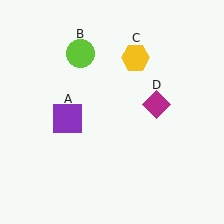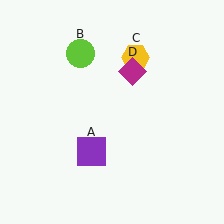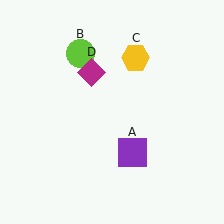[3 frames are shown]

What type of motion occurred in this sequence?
The purple square (object A), magenta diamond (object D) rotated counterclockwise around the center of the scene.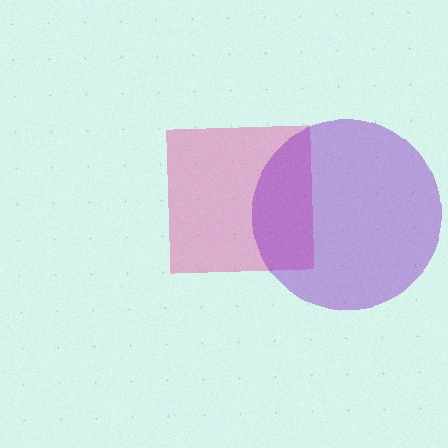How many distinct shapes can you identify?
There are 2 distinct shapes: a pink square, a purple circle.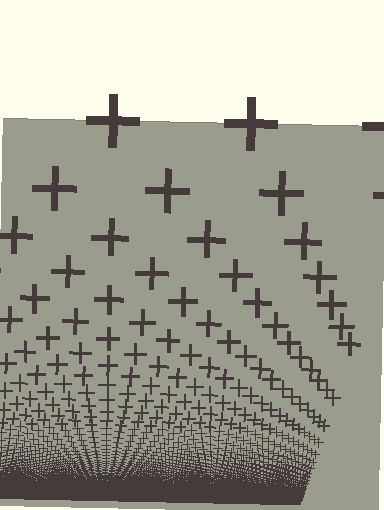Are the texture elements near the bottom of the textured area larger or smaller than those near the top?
Smaller. The gradient is inverted — elements near the bottom are smaller and denser.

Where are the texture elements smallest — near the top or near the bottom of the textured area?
Near the bottom.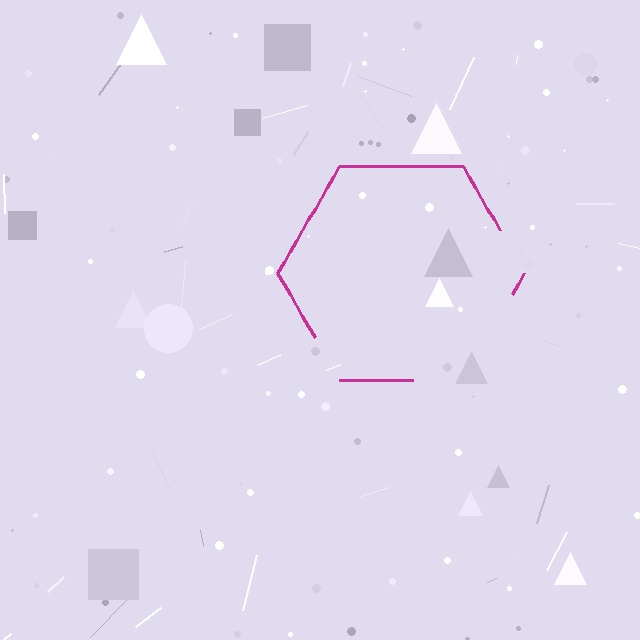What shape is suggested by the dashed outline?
The dashed outline suggests a hexagon.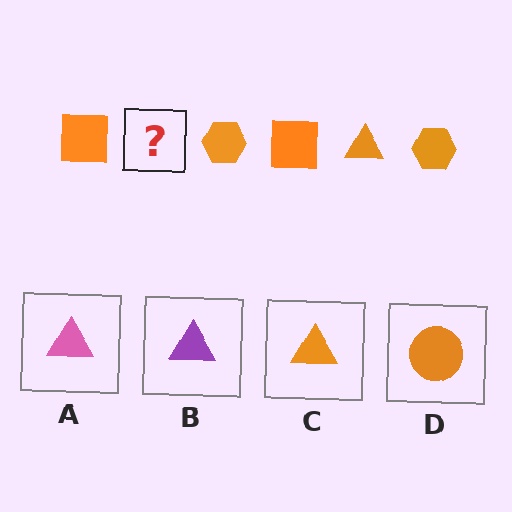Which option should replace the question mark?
Option C.